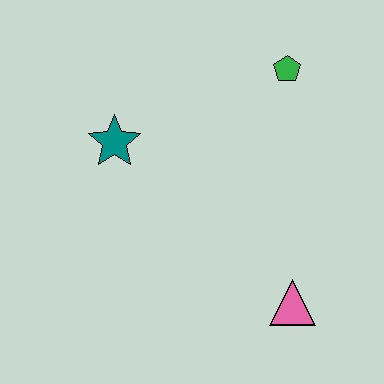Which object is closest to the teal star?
The green pentagon is closest to the teal star.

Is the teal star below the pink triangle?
No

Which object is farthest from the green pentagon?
The pink triangle is farthest from the green pentagon.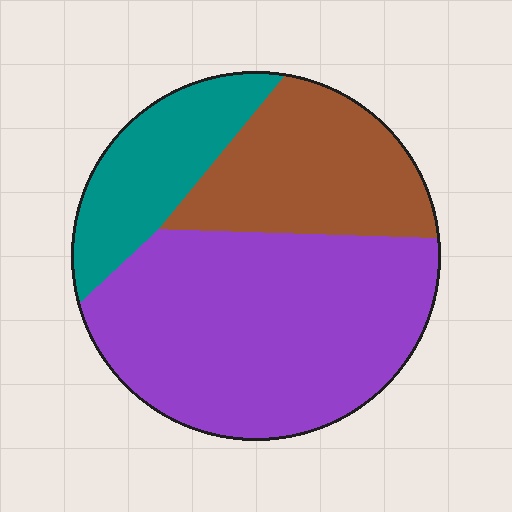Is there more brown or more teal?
Brown.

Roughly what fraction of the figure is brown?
Brown covers roughly 25% of the figure.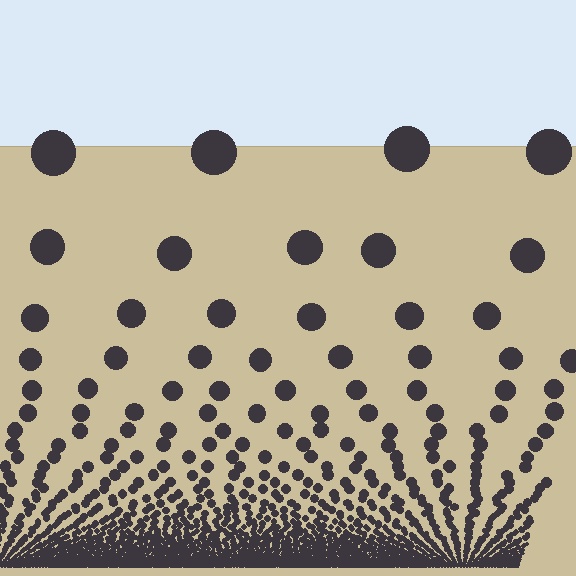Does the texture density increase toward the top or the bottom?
Density increases toward the bottom.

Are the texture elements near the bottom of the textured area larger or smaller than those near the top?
Smaller. The gradient is inverted — elements near the bottom are smaller and denser.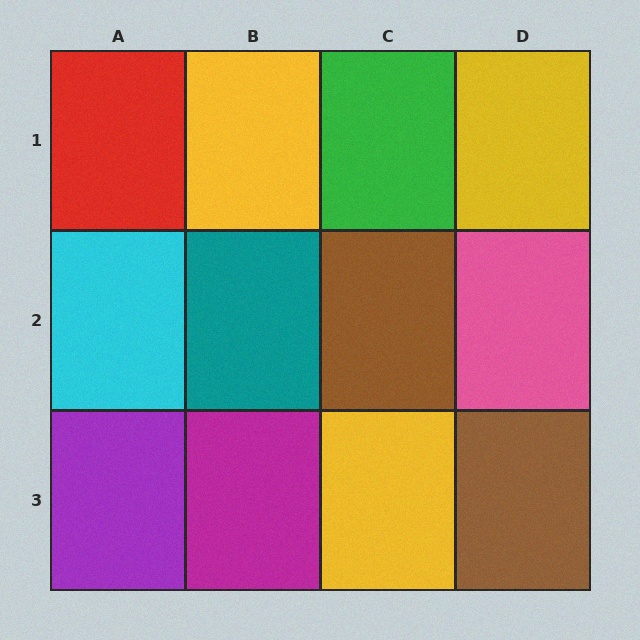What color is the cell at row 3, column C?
Yellow.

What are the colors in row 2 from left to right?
Cyan, teal, brown, pink.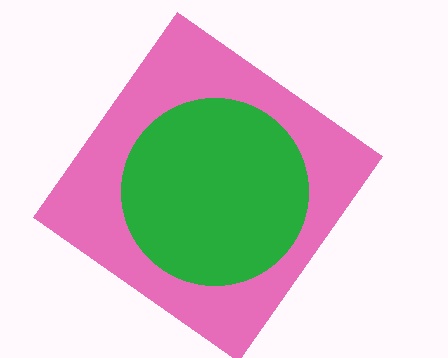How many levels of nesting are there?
2.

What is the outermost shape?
The pink diamond.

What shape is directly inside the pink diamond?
The green circle.